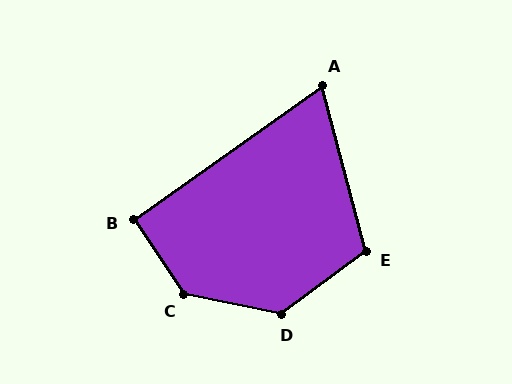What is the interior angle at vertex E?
Approximately 112 degrees (obtuse).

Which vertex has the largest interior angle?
C, at approximately 135 degrees.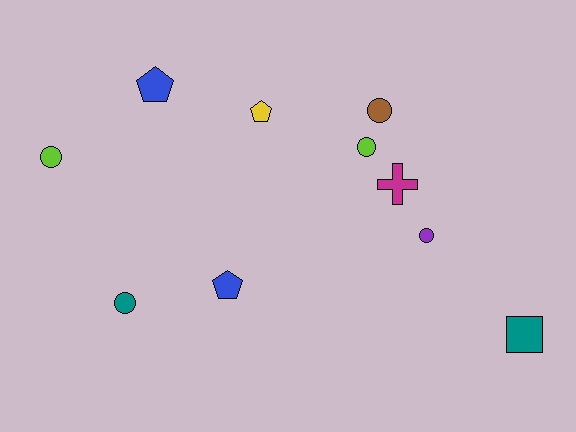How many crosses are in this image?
There is 1 cross.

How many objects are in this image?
There are 10 objects.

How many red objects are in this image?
There are no red objects.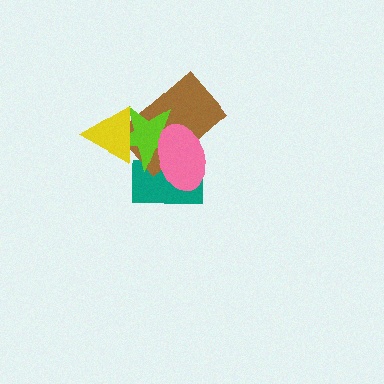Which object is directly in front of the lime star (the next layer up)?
The pink ellipse is directly in front of the lime star.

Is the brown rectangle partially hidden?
Yes, it is partially covered by another shape.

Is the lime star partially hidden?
Yes, it is partially covered by another shape.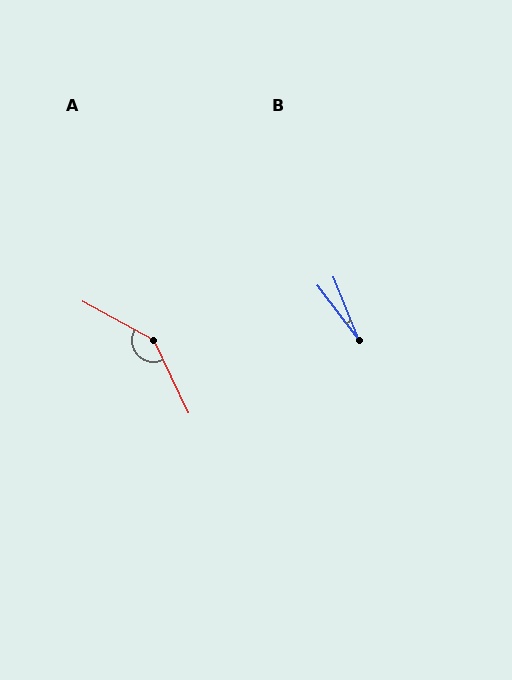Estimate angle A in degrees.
Approximately 144 degrees.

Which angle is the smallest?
B, at approximately 15 degrees.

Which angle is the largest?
A, at approximately 144 degrees.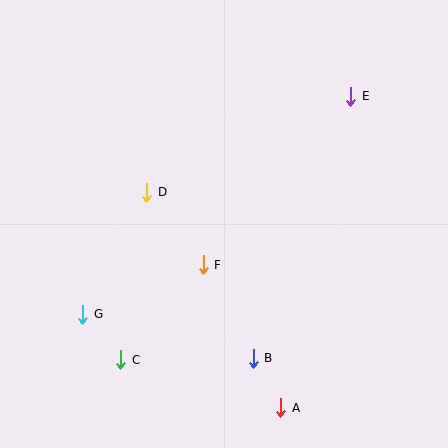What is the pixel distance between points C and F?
The distance between C and F is 126 pixels.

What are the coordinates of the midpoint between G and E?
The midpoint between G and E is at (217, 205).